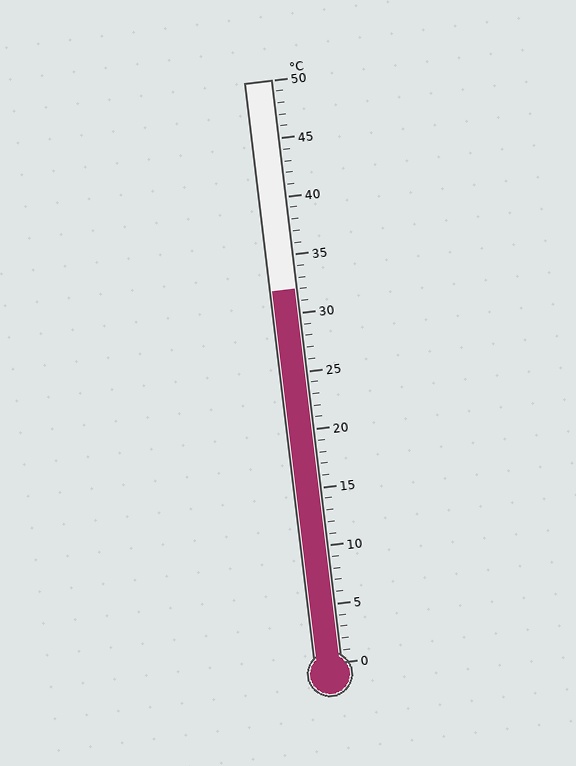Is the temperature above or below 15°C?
The temperature is above 15°C.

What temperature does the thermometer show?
The thermometer shows approximately 32°C.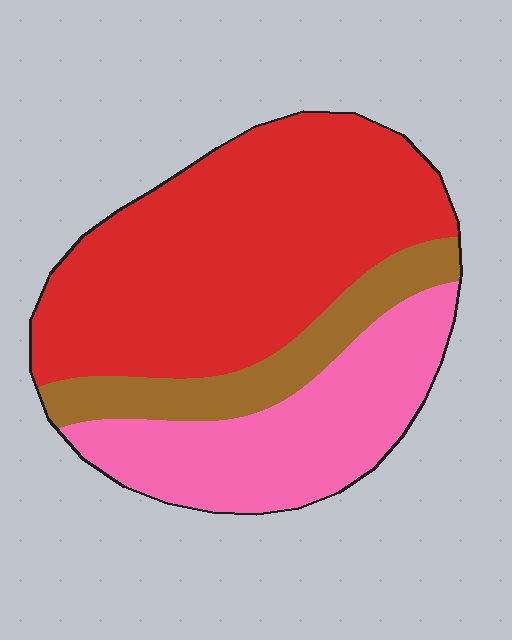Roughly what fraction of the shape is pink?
Pink covers roughly 30% of the shape.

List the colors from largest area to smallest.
From largest to smallest: red, pink, brown.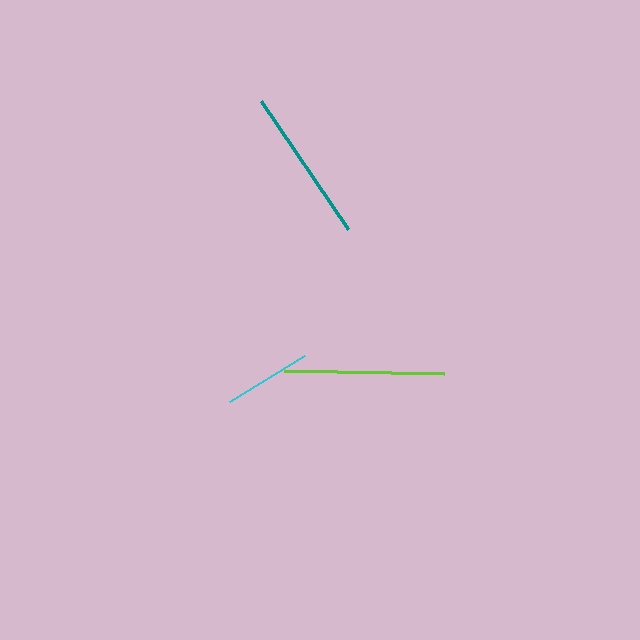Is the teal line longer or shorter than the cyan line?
The teal line is longer than the cyan line.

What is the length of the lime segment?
The lime segment is approximately 160 pixels long.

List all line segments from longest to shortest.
From longest to shortest: lime, teal, cyan.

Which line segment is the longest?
The lime line is the longest at approximately 160 pixels.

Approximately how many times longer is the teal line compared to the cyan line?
The teal line is approximately 1.7 times the length of the cyan line.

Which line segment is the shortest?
The cyan line is the shortest at approximately 89 pixels.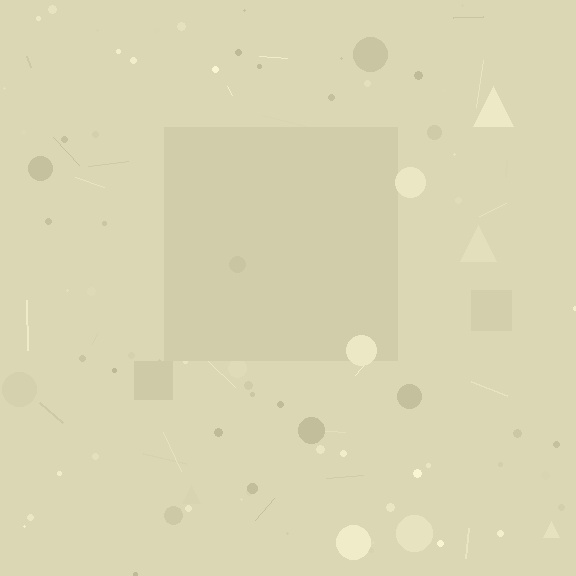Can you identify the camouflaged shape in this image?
The camouflaged shape is a square.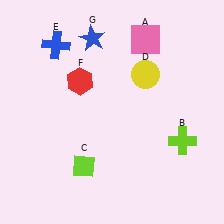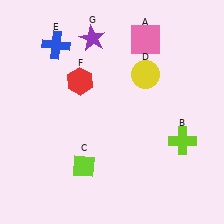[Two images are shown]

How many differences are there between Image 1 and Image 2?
There is 1 difference between the two images.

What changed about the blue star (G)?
In Image 1, G is blue. In Image 2, it changed to purple.